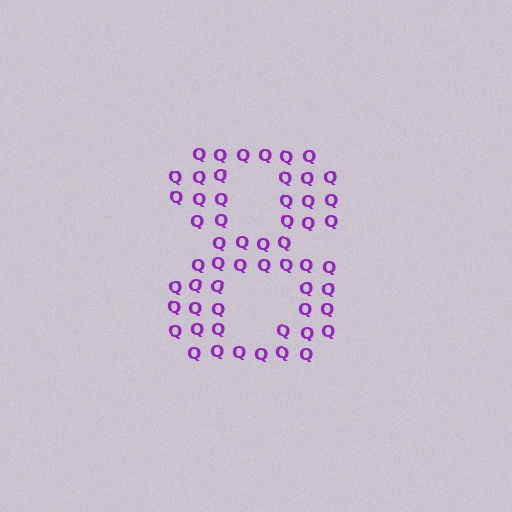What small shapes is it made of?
It is made of small letter Q's.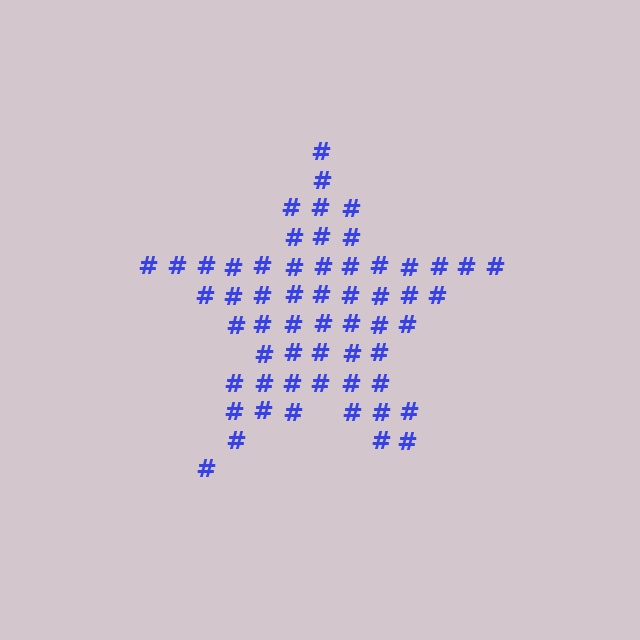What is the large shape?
The large shape is a star.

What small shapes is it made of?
It is made of small hash symbols.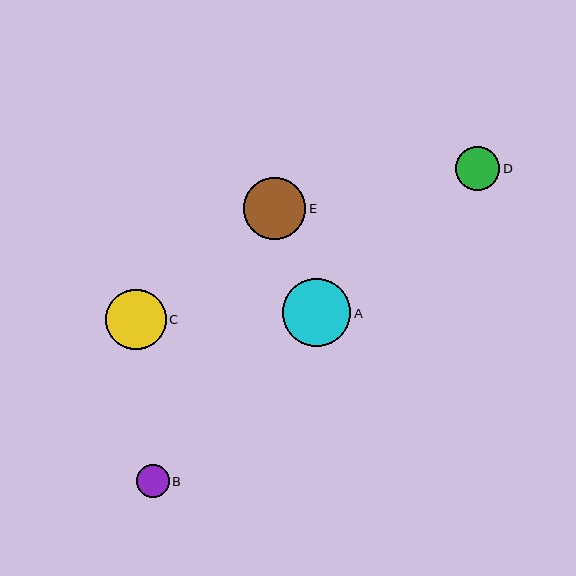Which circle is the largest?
Circle A is the largest with a size of approximately 68 pixels.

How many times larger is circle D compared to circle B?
Circle D is approximately 1.3 times the size of circle B.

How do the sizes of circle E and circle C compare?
Circle E and circle C are approximately the same size.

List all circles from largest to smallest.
From largest to smallest: A, E, C, D, B.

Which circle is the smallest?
Circle B is the smallest with a size of approximately 33 pixels.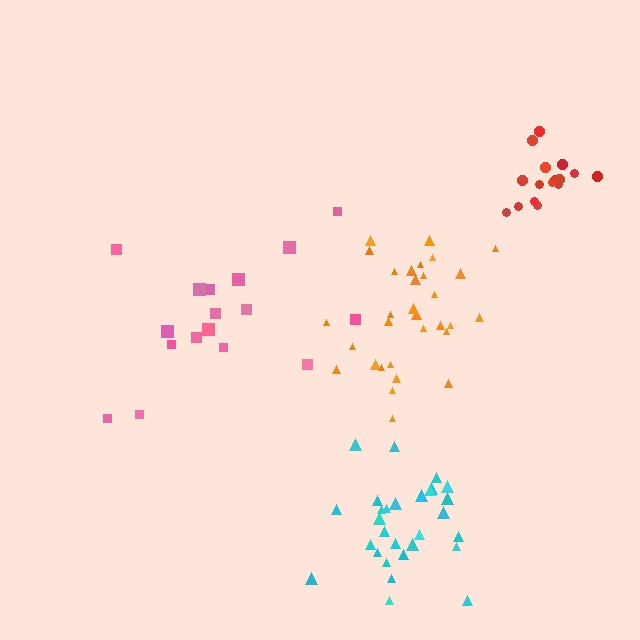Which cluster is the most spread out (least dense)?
Pink.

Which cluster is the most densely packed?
Red.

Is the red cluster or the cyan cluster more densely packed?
Red.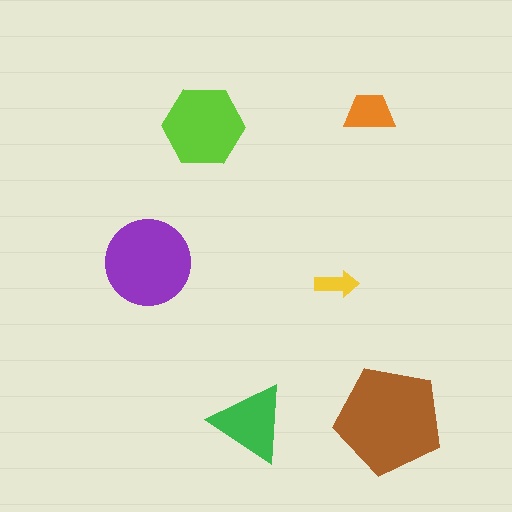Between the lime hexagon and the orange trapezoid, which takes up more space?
The lime hexagon.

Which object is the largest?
The brown pentagon.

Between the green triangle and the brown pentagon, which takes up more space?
The brown pentagon.